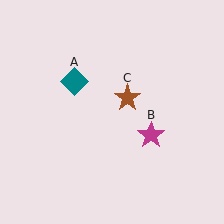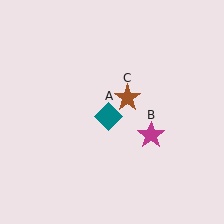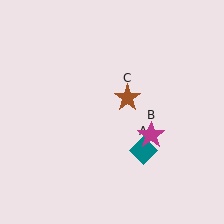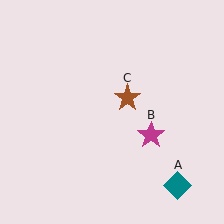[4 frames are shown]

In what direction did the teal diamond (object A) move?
The teal diamond (object A) moved down and to the right.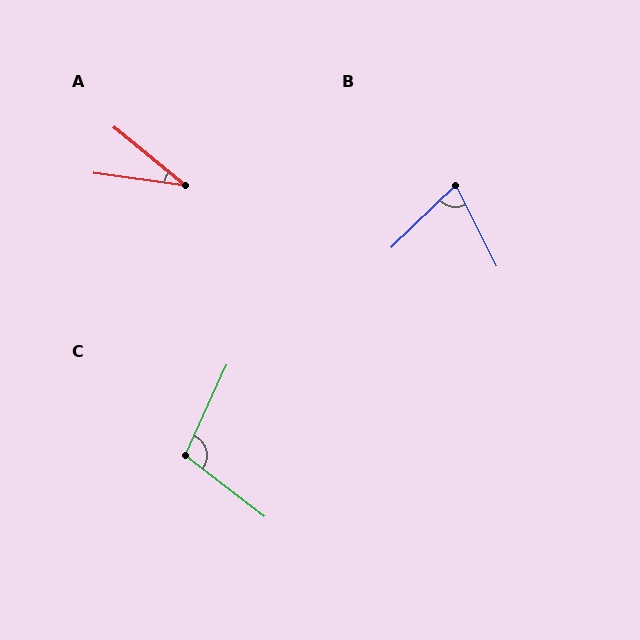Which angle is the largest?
C, at approximately 103 degrees.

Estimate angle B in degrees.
Approximately 73 degrees.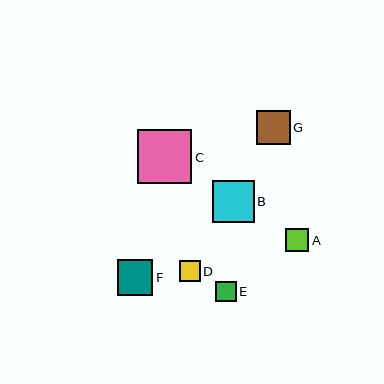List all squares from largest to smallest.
From largest to smallest: C, B, F, G, A, D, E.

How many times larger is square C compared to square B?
Square C is approximately 1.3 times the size of square B.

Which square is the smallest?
Square E is the smallest with a size of approximately 20 pixels.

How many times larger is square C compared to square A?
Square C is approximately 2.4 times the size of square A.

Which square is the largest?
Square C is the largest with a size of approximately 54 pixels.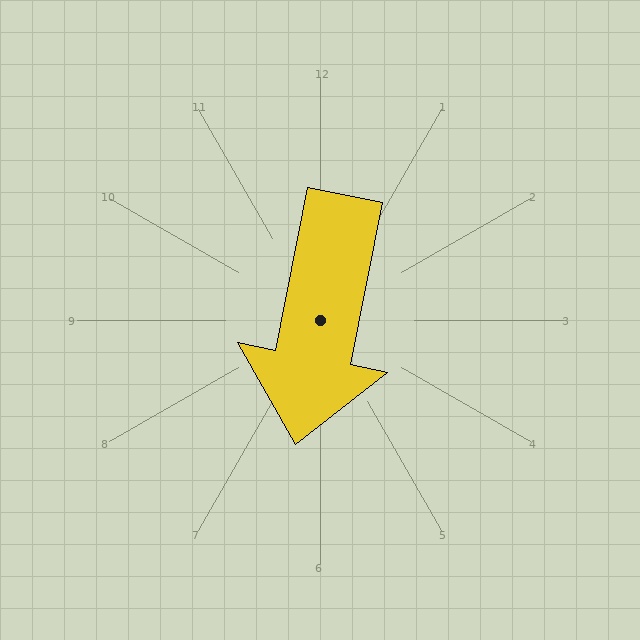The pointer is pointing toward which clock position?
Roughly 6 o'clock.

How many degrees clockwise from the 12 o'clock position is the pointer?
Approximately 191 degrees.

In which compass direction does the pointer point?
South.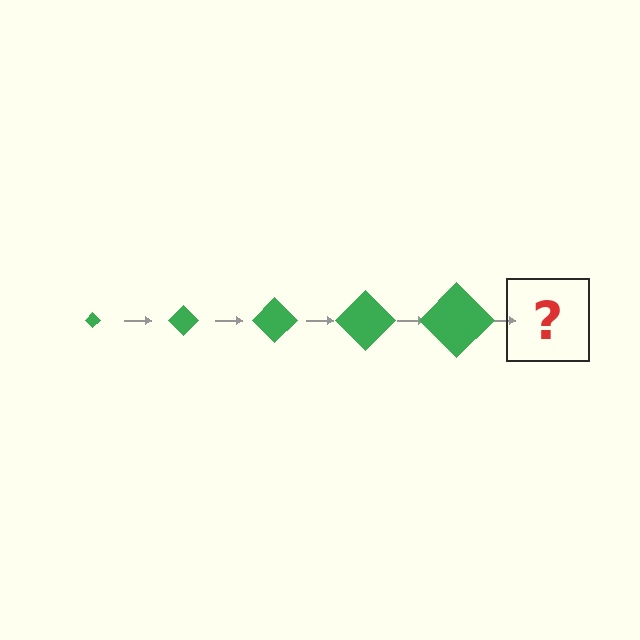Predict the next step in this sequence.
The next step is a green diamond, larger than the previous one.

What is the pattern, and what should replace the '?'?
The pattern is that the diamond gets progressively larger each step. The '?' should be a green diamond, larger than the previous one.